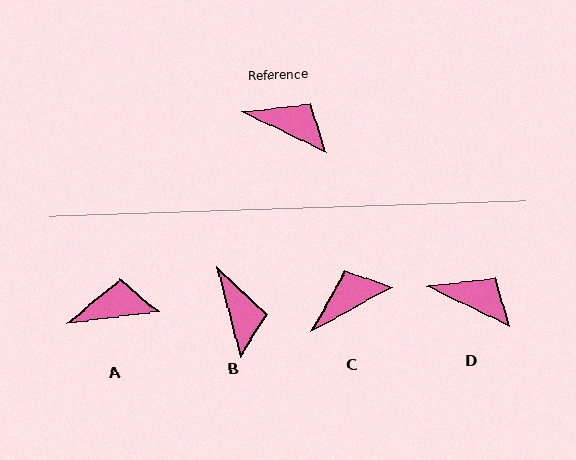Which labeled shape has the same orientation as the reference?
D.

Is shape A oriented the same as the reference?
No, it is off by about 33 degrees.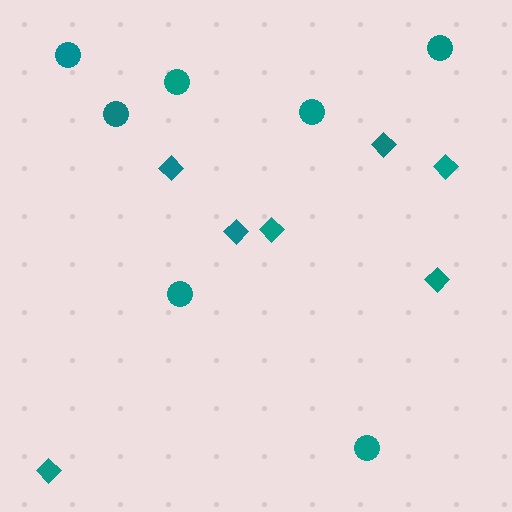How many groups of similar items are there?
There are 2 groups: one group of diamonds (7) and one group of circles (7).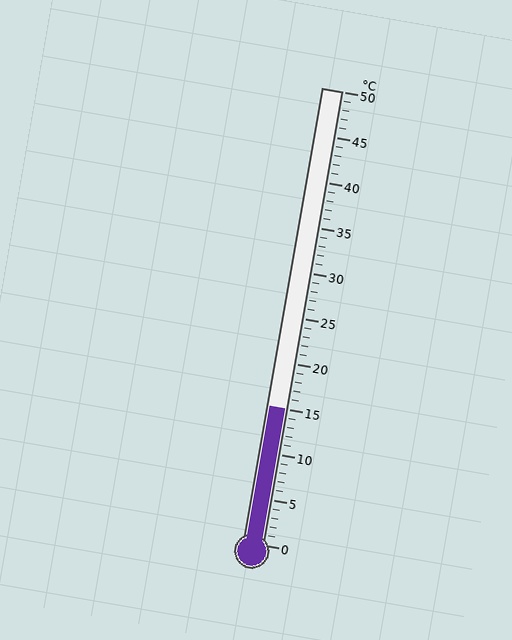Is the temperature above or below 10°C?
The temperature is above 10°C.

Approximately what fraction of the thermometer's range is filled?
The thermometer is filled to approximately 30% of its range.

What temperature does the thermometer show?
The thermometer shows approximately 15°C.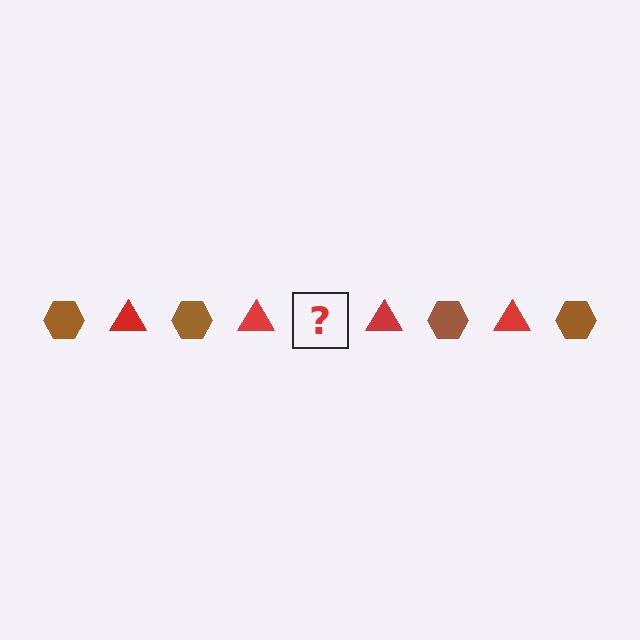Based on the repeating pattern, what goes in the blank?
The blank should be a brown hexagon.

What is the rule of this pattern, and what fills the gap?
The rule is that the pattern alternates between brown hexagon and red triangle. The gap should be filled with a brown hexagon.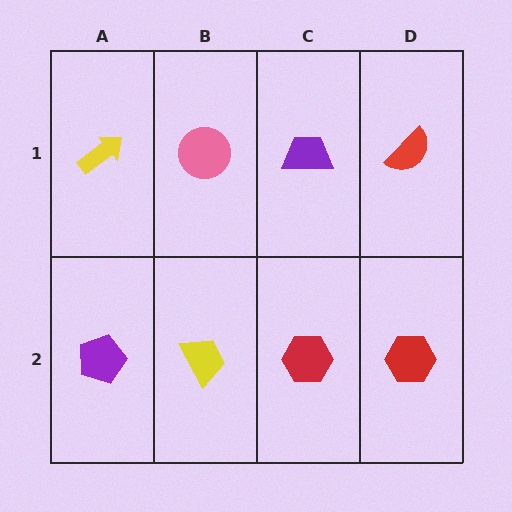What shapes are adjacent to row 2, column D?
A red semicircle (row 1, column D), a red hexagon (row 2, column C).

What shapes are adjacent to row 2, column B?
A pink circle (row 1, column B), a purple pentagon (row 2, column A), a red hexagon (row 2, column C).